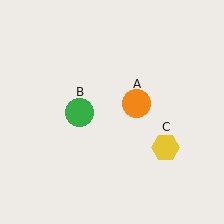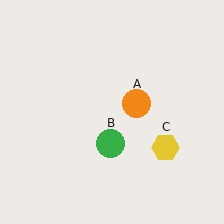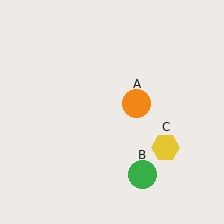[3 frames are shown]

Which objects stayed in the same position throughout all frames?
Orange circle (object A) and yellow hexagon (object C) remained stationary.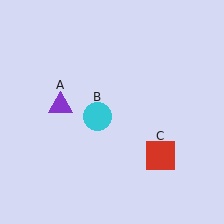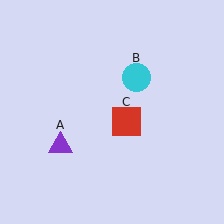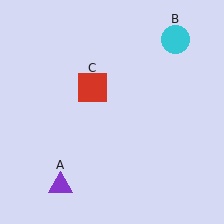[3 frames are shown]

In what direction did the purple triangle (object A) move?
The purple triangle (object A) moved down.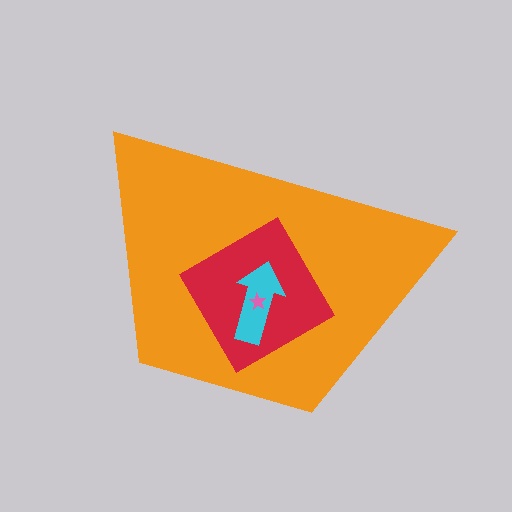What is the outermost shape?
The orange trapezoid.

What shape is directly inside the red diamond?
The cyan arrow.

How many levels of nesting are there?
4.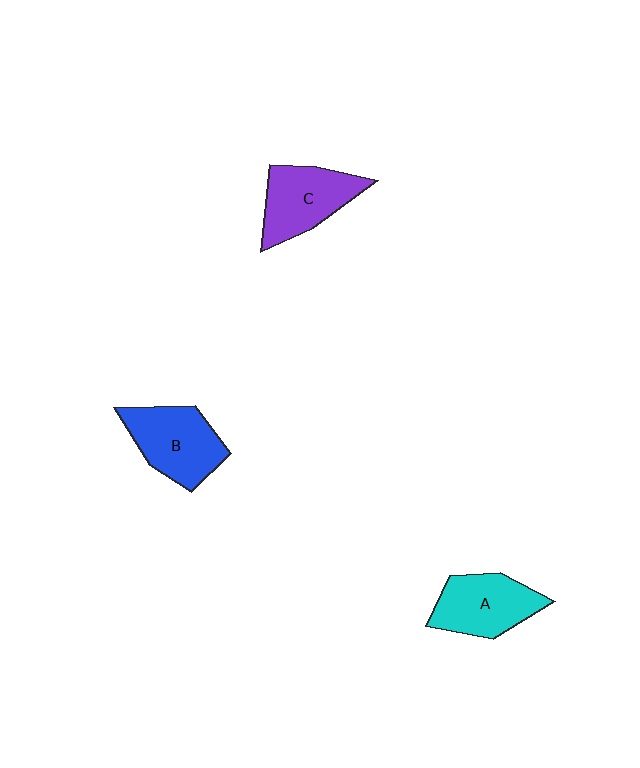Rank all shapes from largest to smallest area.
From largest to smallest: B (blue), C (purple), A (cyan).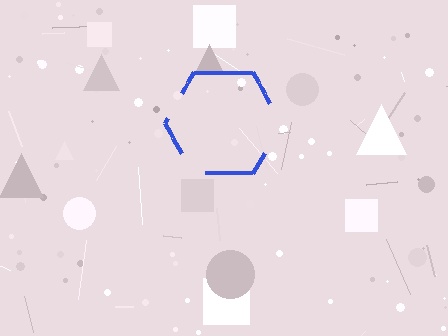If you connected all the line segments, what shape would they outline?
They would outline a hexagon.